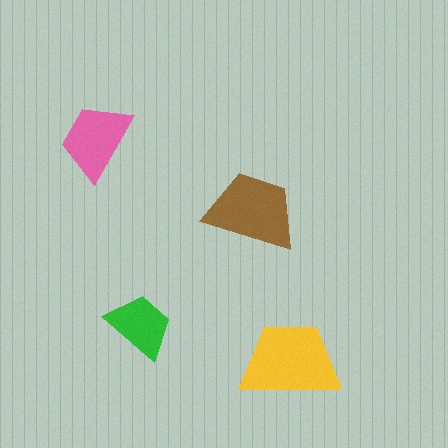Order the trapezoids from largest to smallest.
the yellow one, the brown one, the pink one, the green one.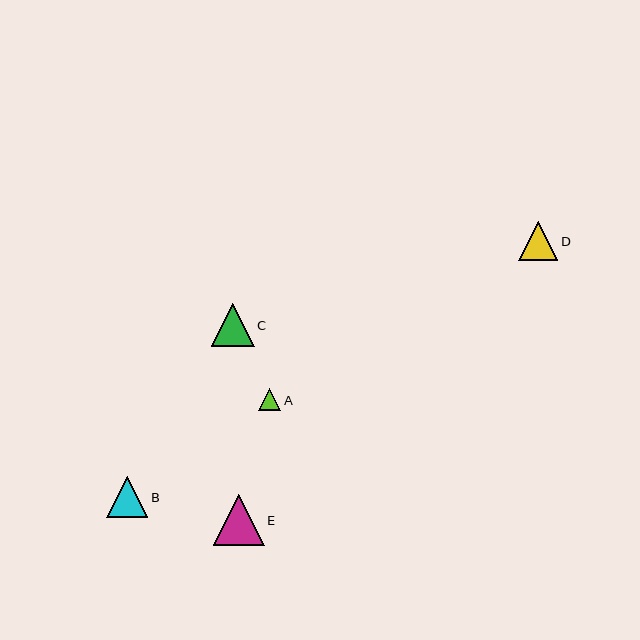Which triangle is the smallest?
Triangle A is the smallest with a size of approximately 22 pixels.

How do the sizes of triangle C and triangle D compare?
Triangle C and triangle D are approximately the same size.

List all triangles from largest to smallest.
From largest to smallest: E, C, B, D, A.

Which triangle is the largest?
Triangle E is the largest with a size of approximately 51 pixels.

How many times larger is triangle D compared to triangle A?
Triangle D is approximately 1.8 times the size of triangle A.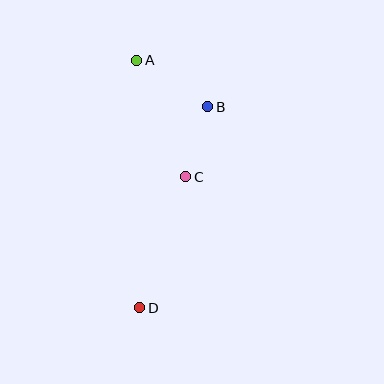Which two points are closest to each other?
Points B and C are closest to each other.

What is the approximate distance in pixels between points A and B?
The distance between A and B is approximately 85 pixels.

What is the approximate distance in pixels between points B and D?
The distance between B and D is approximately 212 pixels.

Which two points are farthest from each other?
Points A and D are farthest from each other.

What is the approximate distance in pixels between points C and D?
The distance between C and D is approximately 139 pixels.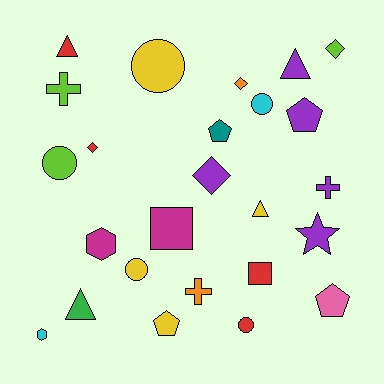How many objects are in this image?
There are 25 objects.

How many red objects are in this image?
There are 4 red objects.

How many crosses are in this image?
There are 3 crosses.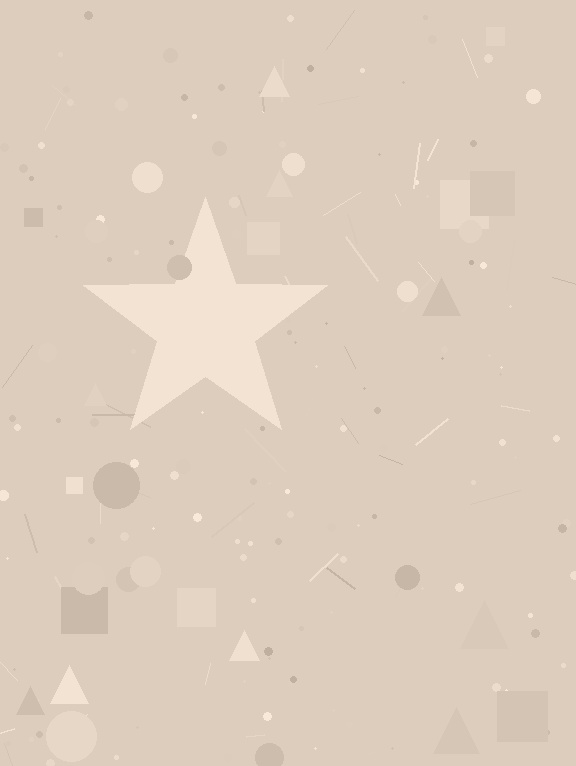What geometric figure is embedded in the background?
A star is embedded in the background.